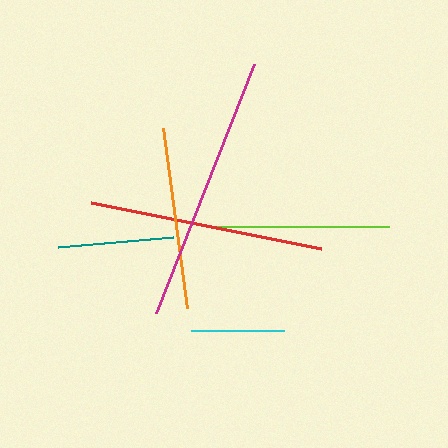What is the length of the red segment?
The red segment is approximately 234 pixels long.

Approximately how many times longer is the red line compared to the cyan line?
The red line is approximately 2.5 times the length of the cyan line.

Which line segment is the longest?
The magenta line is the longest at approximately 268 pixels.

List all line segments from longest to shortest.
From longest to shortest: magenta, red, orange, lime, teal, cyan.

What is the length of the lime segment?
The lime segment is approximately 175 pixels long.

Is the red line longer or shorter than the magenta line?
The magenta line is longer than the red line.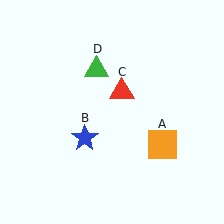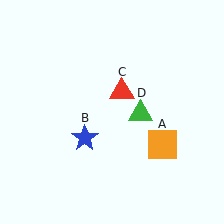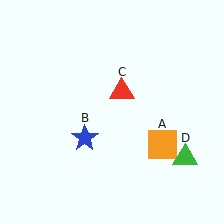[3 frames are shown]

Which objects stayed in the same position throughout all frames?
Orange square (object A) and blue star (object B) and red triangle (object C) remained stationary.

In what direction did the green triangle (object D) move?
The green triangle (object D) moved down and to the right.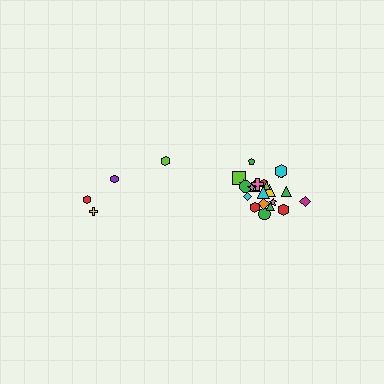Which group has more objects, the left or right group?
The right group.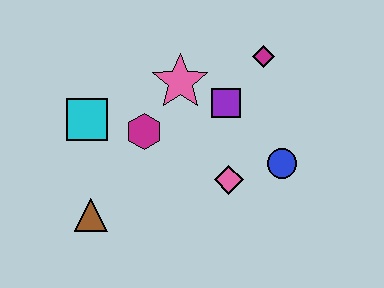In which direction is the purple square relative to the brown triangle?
The purple square is to the right of the brown triangle.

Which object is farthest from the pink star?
The brown triangle is farthest from the pink star.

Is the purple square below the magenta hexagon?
No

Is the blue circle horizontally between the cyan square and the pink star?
No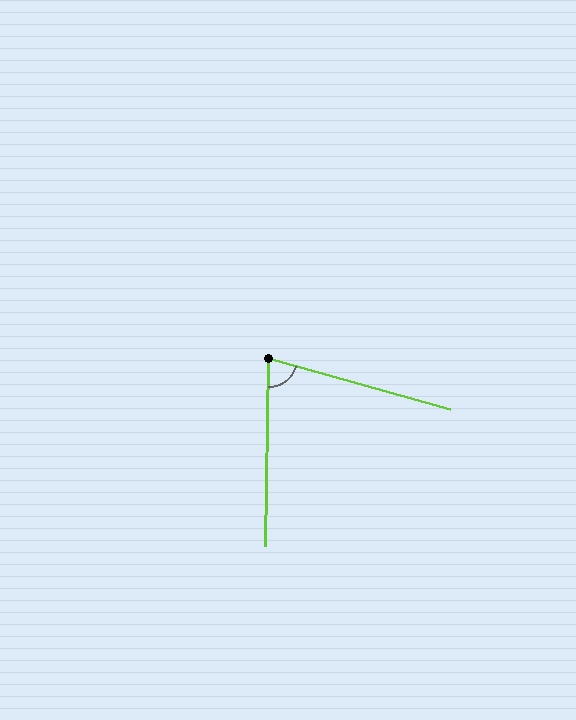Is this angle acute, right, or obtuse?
It is acute.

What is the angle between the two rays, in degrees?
Approximately 75 degrees.